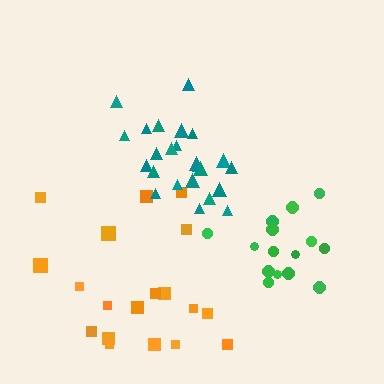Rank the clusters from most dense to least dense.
teal, green, orange.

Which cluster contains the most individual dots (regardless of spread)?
Teal (25).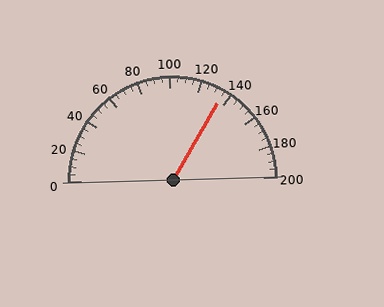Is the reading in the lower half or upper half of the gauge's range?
The reading is in the upper half of the range (0 to 200).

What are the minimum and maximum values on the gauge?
The gauge ranges from 0 to 200.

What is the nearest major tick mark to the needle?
The nearest major tick mark is 140.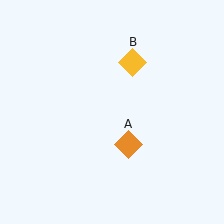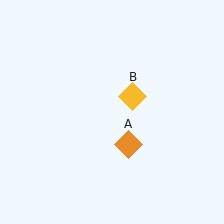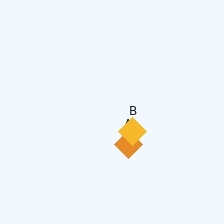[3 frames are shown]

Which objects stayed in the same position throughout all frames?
Orange diamond (object A) remained stationary.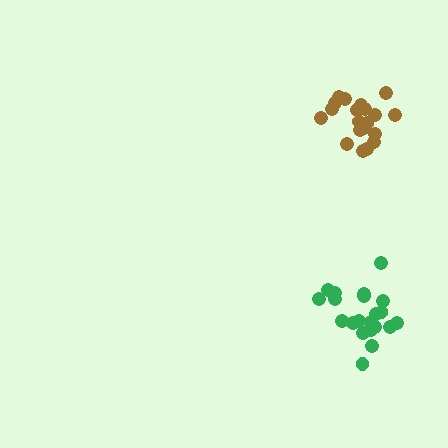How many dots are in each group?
Group 1: 21 dots, Group 2: 21 dots (42 total).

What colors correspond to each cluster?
The clusters are colored: green, brown.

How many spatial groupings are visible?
There are 2 spatial groupings.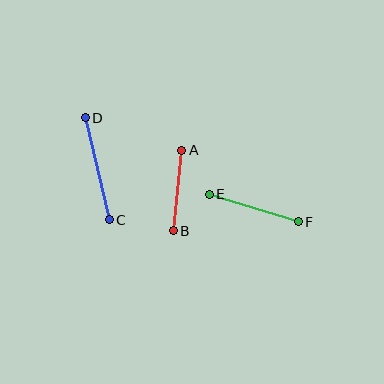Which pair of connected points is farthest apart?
Points C and D are farthest apart.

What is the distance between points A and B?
The distance is approximately 81 pixels.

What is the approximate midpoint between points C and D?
The midpoint is at approximately (97, 169) pixels.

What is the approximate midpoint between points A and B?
The midpoint is at approximately (177, 191) pixels.